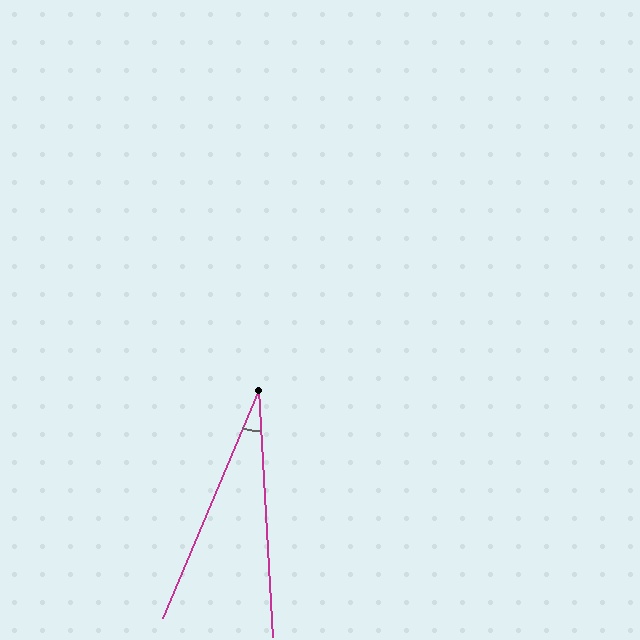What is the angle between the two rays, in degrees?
Approximately 26 degrees.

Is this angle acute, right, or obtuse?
It is acute.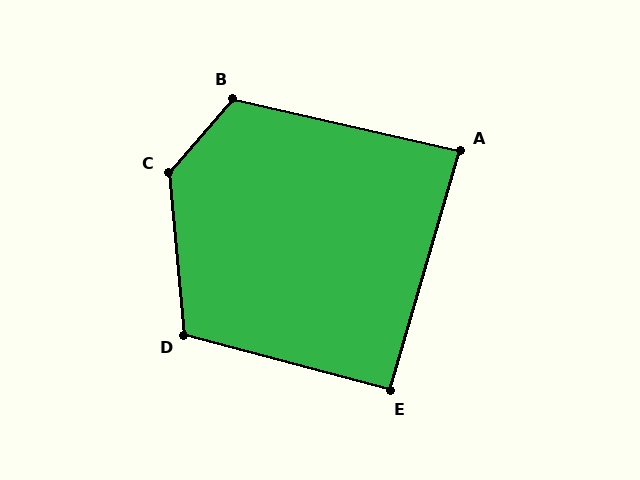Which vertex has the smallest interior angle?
A, at approximately 87 degrees.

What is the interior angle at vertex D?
Approximately 110 degrees (obtuse).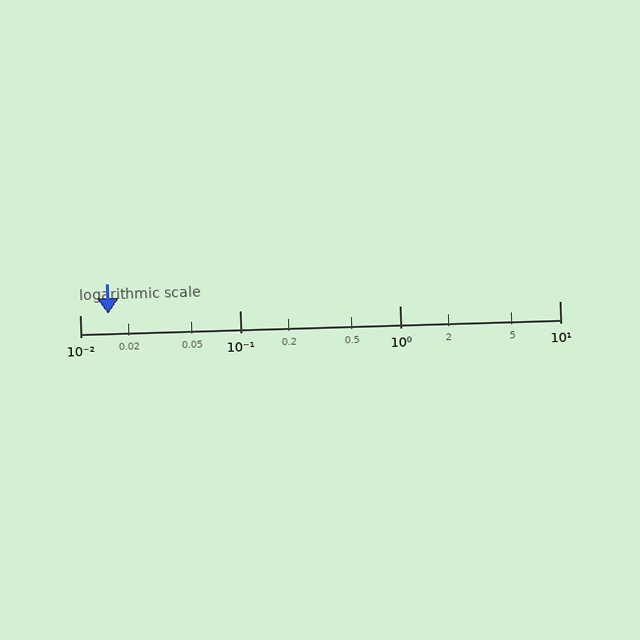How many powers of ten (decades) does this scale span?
The scale spans 3 decades, from 0.01 to 10.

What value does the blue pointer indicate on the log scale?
The pointer indicates approximately 0.015.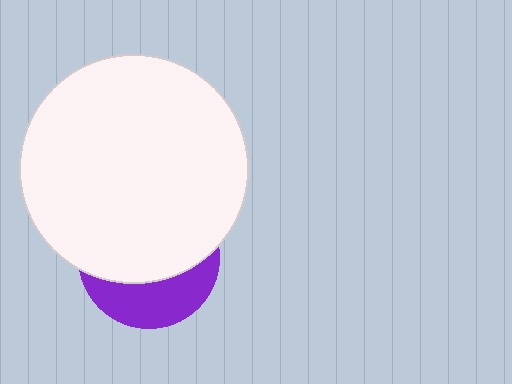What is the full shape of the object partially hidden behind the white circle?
The partially hidden object is a purple circle.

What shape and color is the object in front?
The object in front is a white circle.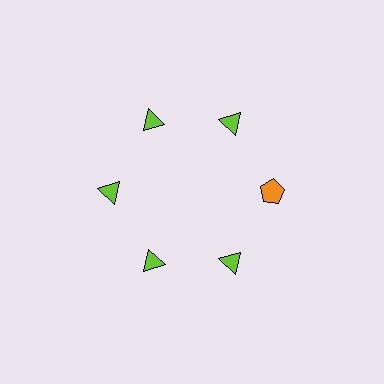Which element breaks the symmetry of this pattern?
The orange pentagon at roughly the 3 o'clock position breaks the symmetry. All other shapes are lime triangles.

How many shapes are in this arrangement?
There are 6 shapes arranged in a ring pattern.